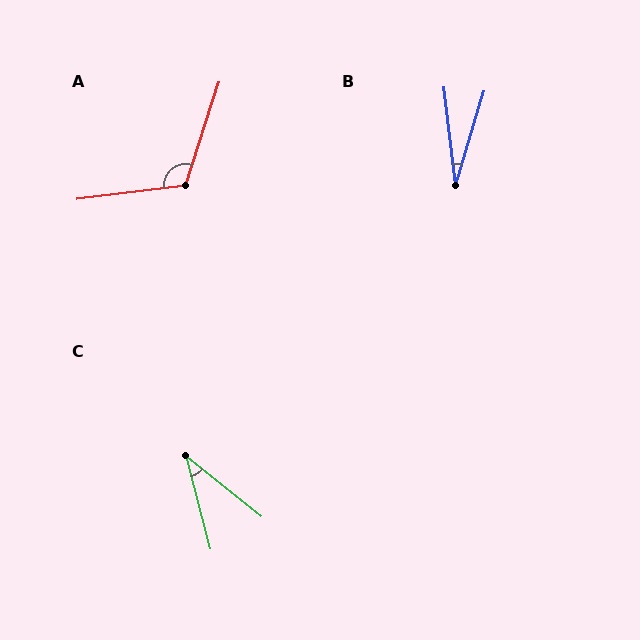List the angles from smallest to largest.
B (23°), C (37°), A (115°).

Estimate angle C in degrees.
Approximately 37 degrees.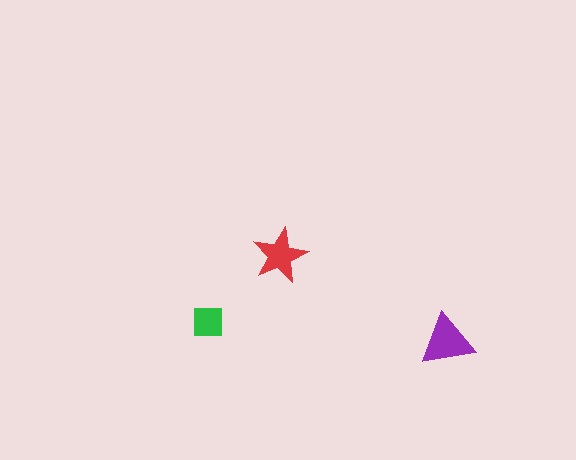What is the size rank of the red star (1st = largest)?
2nd.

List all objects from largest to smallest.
The purple triangle, the red star, the green square.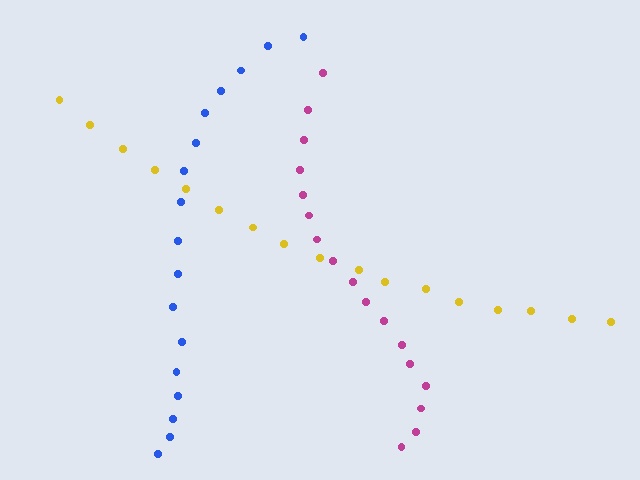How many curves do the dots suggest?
There are 3 distinct paths.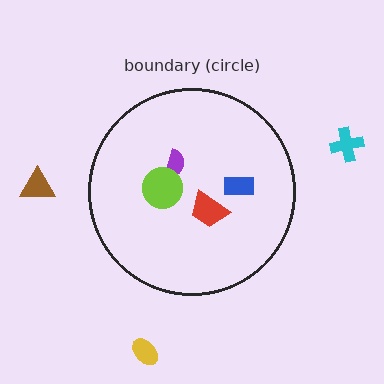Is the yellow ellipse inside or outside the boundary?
Outside.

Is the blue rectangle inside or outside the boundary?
Inside.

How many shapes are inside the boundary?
4 inside, 3 outside.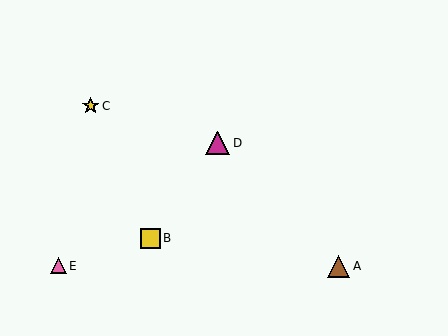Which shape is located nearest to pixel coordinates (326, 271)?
The brown triangle (labeled A) at (338, 266) is nearest to that location.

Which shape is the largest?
The magenta triangle (labeled D) is the largest.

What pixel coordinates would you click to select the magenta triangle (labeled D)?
Click at (218, 143) to select the magenta triangle D.